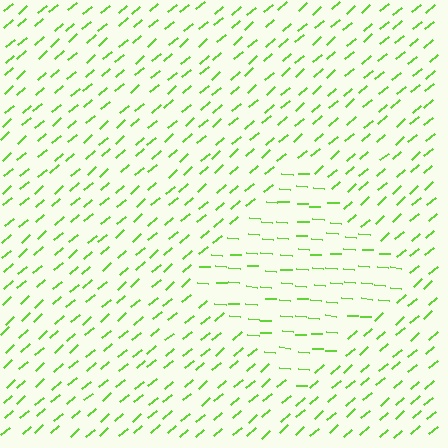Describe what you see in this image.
The image is filled with small lime line segments. A diamond region in the image has lines oriented differently from the surrounding lines, creating a visible texture boundary.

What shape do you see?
I see a diamond.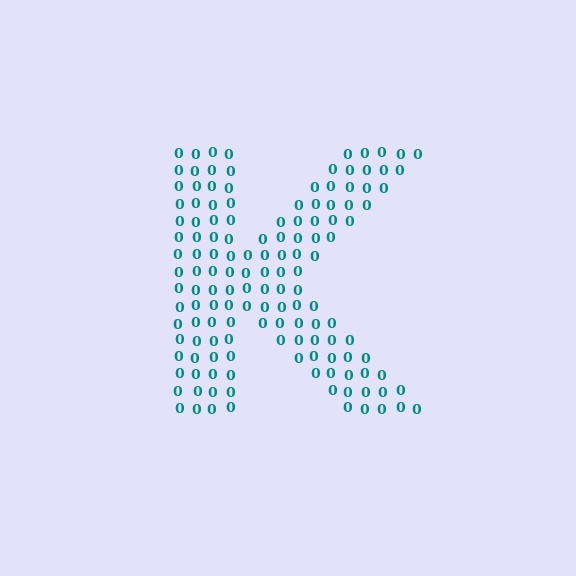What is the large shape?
The large shape is the letter K.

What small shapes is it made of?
It is made of small digit 0's.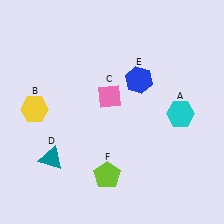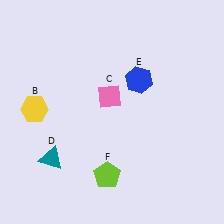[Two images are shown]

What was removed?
The cyan hexagon (A) was removed in Image 2.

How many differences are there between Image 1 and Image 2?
There is 1 difference between the two images.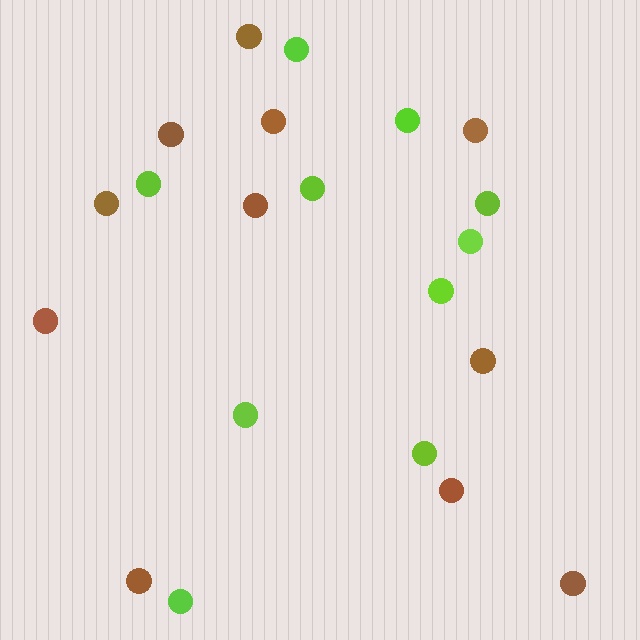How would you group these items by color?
There are 2 groups: one group of brown circles (11) and one group of lime circles (10).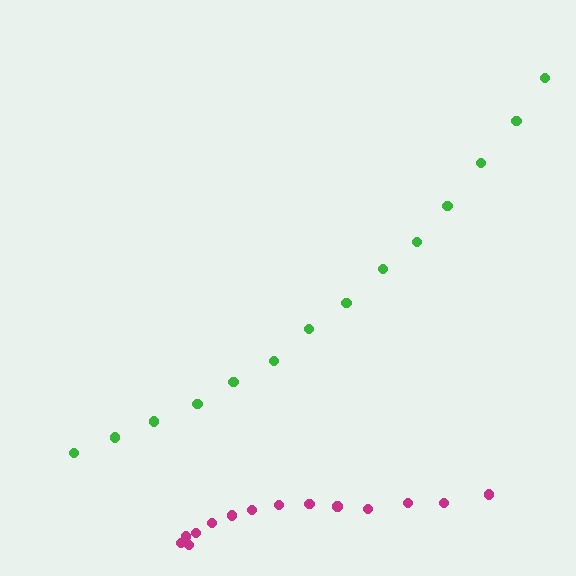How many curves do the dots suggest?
There are 2 distinct paths.